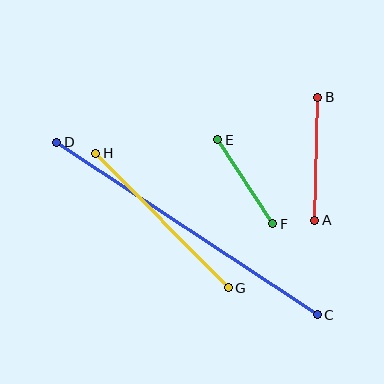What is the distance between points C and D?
The distance is approximately 313 pixels.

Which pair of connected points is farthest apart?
Points C and D are farthest apart.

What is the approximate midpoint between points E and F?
The midpoint is at approximately (245, 182) pixels.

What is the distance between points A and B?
The distance is approximately 123 pixels.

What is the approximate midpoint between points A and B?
The midpoint is at approximately (316, 159) pixels.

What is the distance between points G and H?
The distance is approximately 189 pixels.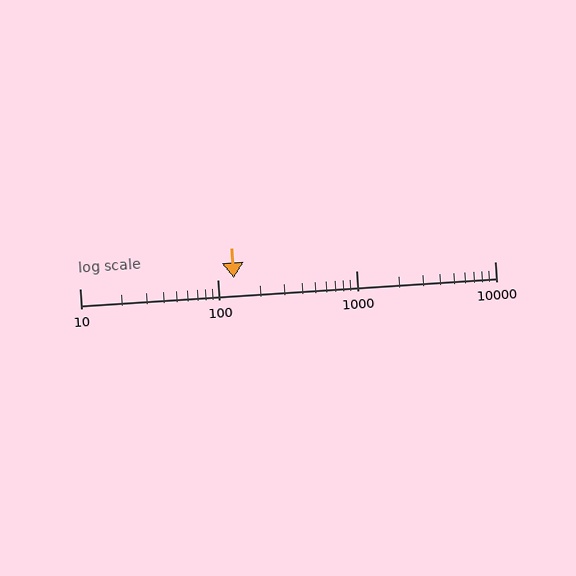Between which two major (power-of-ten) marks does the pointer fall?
The pointer is between 100 and 1000.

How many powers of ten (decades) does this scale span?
The scale spans 3 decades, from 10 to 10000.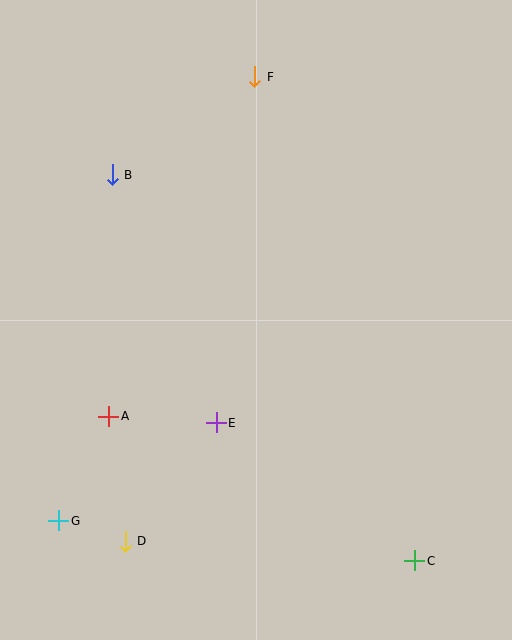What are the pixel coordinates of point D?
Point D is at (125, 541).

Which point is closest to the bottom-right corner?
Point C is closest to the bottom-right corner.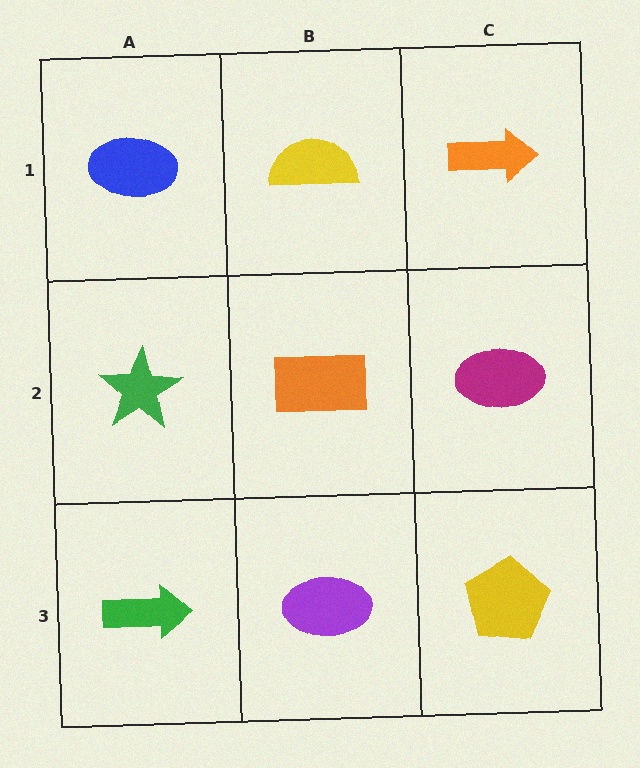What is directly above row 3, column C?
A magenta ellipse.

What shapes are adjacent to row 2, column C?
An orange arrow (row 1, column C), a yellow pentagon (row 3, column C), an orange rectangle (row 2, column B).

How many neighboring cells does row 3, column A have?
2.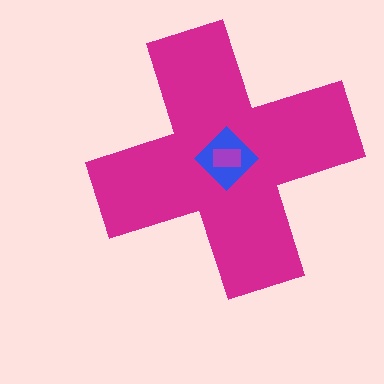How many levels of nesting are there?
3.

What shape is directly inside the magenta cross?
The blue diamond.